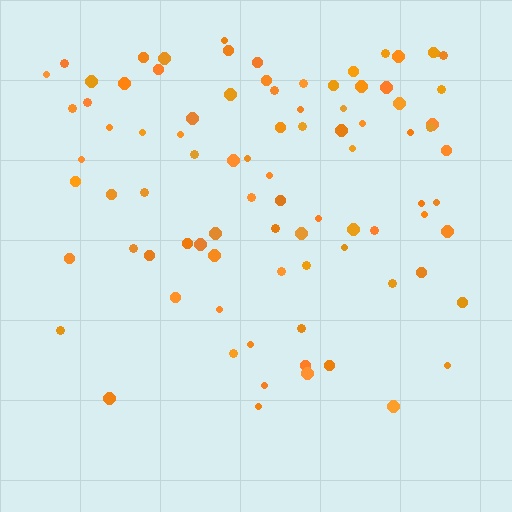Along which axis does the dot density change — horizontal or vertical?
Vertical.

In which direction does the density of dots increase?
From bottom to top, with the top side densest.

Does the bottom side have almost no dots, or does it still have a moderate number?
Still a moderate number, just noticeably fewer than the top.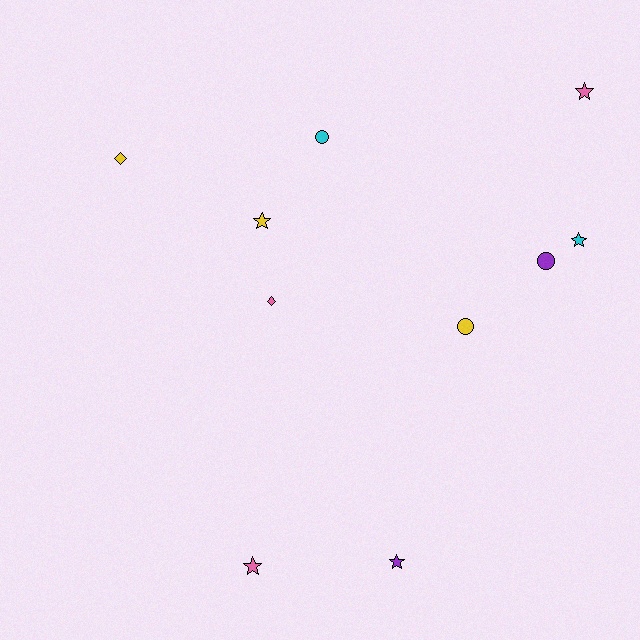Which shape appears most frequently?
Star, with 5 objects.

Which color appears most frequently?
Yellow, with 3 objects.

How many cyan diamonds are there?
There are no cyan diamonds.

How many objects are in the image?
There are 10 objects.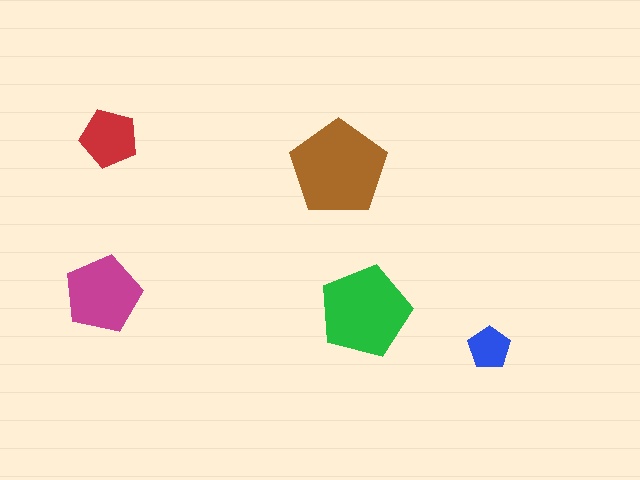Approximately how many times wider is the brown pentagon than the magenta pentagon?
About 1.5 times wider.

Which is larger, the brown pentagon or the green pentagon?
The brown one.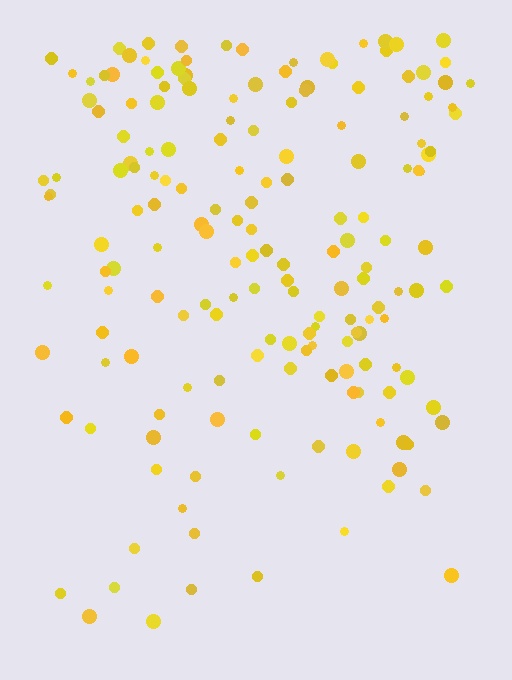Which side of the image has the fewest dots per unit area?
The bottom.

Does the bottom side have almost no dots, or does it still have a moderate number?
Still a moderate number, just noticeably fewer than the top.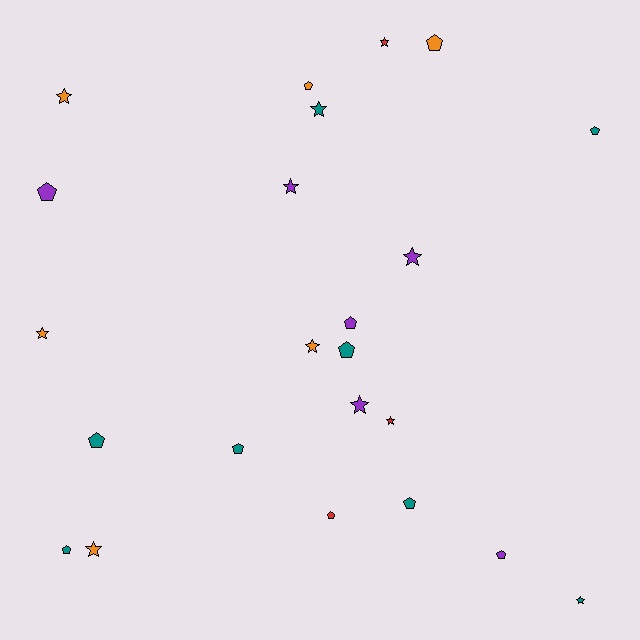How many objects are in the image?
There are 23 objects.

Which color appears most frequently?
Teal, with 8 objects.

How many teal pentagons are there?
There are 6 teal pentagons.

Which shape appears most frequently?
Pentagon, with 12 objects.